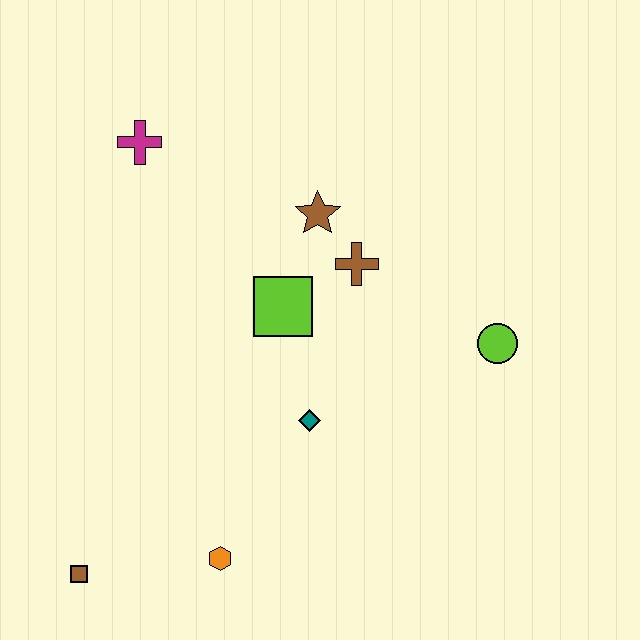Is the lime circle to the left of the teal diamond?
No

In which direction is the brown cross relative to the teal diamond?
The brown cross is above the teal diamond.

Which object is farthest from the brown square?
The lime circle is farthest from the brown square.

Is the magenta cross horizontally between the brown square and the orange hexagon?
Yes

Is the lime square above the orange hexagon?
Yes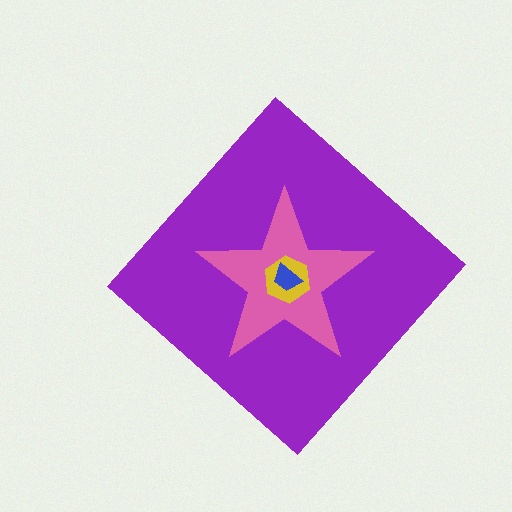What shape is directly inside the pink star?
The yellow hexagon.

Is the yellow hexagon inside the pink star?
Yes.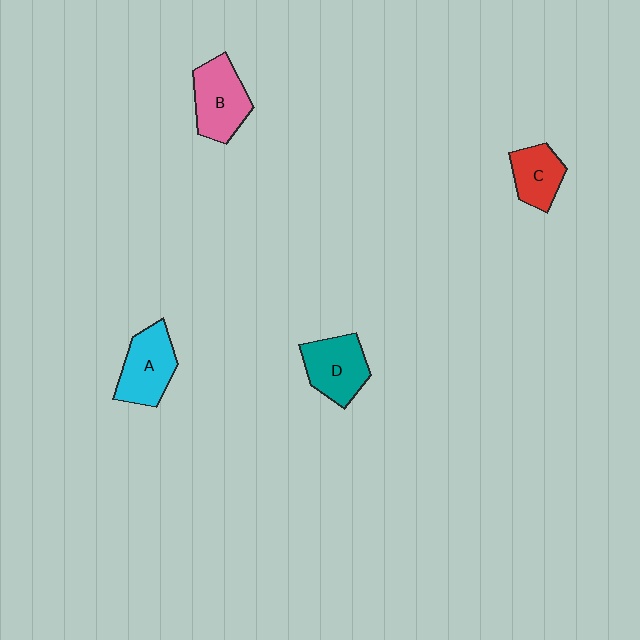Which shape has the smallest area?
Shape C (red).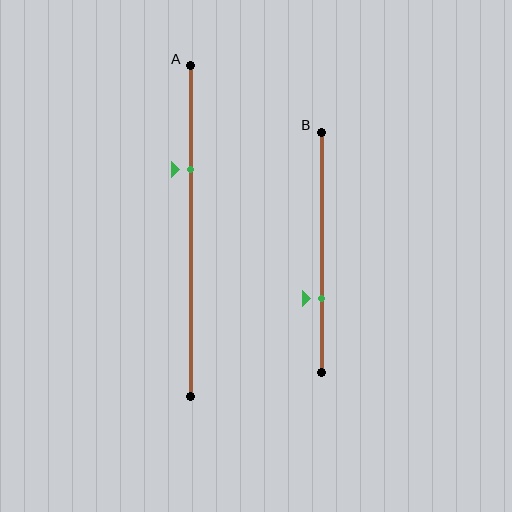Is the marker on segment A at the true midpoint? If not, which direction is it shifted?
No, the marker on segment A is shifted upward by about 19% of the segment length.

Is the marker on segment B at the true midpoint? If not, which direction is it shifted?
No, the marker on segment B is shifted downward by about 19% of the segment length.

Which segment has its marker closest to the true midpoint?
Segment A has its marker closest to the true midpoint.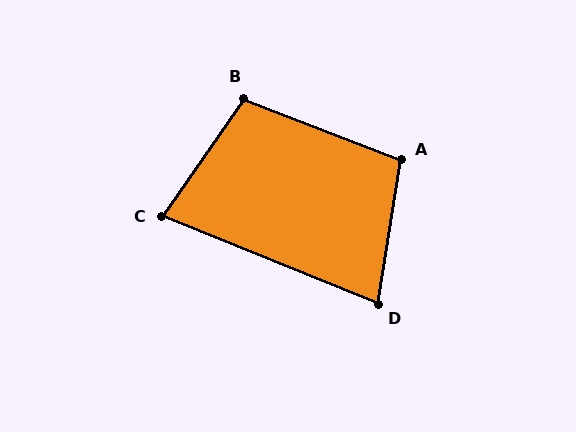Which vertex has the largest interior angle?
B, at approximately 103 degrees.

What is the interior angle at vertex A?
Approximately 102 degrees (obtuse).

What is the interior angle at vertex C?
Approximately 78 degrees (acute).